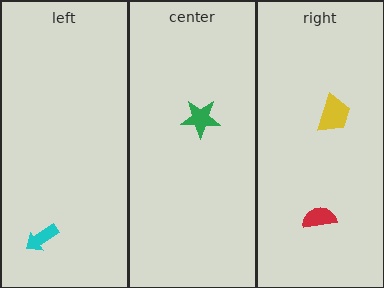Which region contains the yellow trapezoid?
The right region.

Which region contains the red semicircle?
The right region.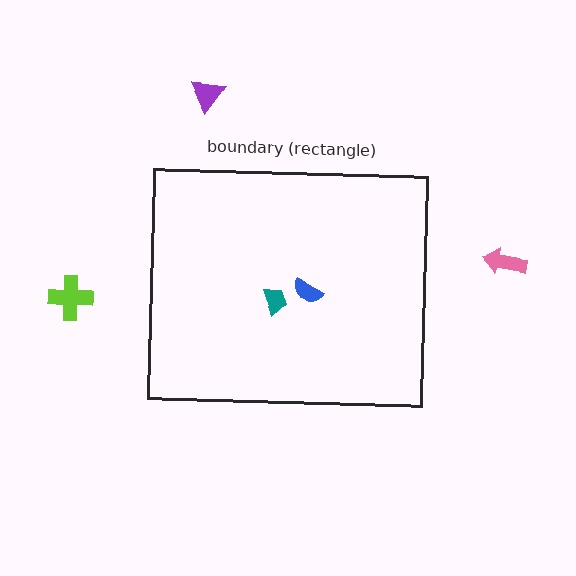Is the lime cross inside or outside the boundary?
Outside.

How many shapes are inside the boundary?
2 inside, 3 outside.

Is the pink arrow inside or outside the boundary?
Outside.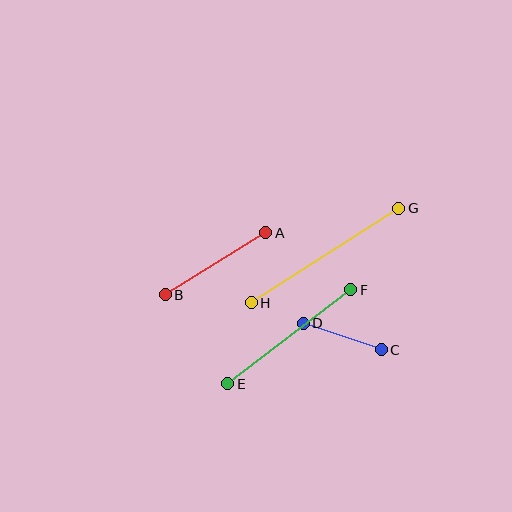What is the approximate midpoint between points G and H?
The midpoint is at approximately (325, 256) pixels.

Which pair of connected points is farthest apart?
Points G and H are farthest apart.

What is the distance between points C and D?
The distance is approximately 82 pixels.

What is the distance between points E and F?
The distance is approximately 155 pixels.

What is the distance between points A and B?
The distance is approximately 118 pixels.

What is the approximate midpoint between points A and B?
The midpoint is at approximately (215, 264) pixels.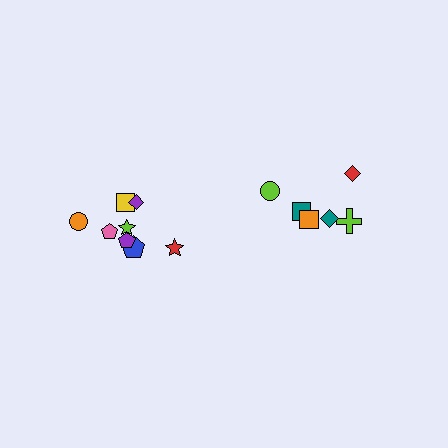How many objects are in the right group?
There are 6 objects.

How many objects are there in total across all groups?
There are 14 objects.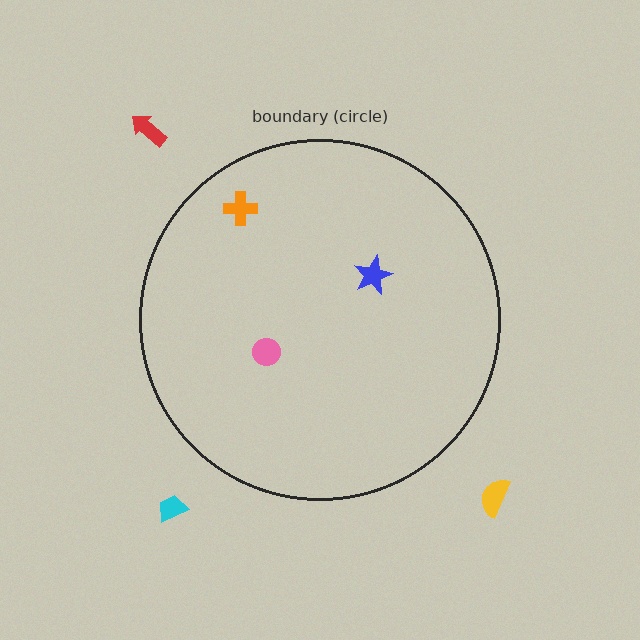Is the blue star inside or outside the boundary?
Inside.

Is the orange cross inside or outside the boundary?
Inside.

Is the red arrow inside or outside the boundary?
Outside.